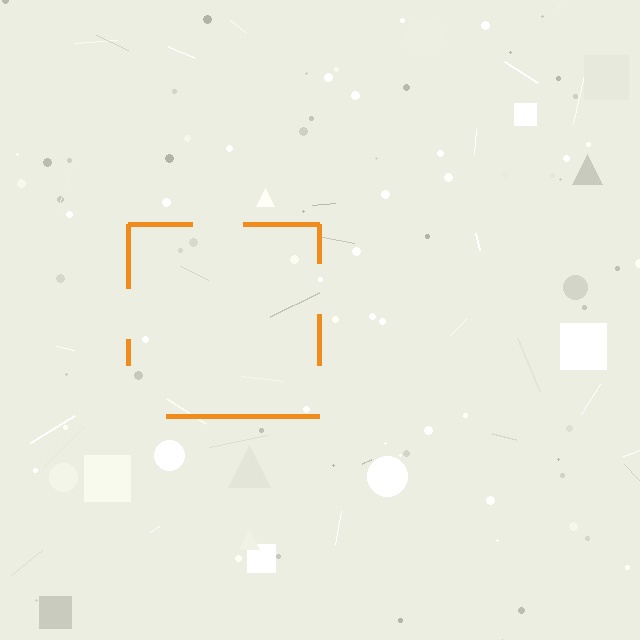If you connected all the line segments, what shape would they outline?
They would outline a square.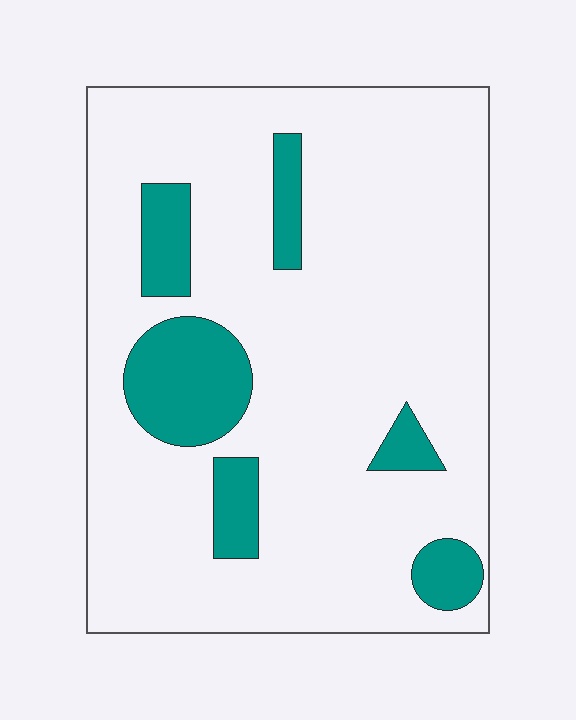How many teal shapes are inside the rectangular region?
6.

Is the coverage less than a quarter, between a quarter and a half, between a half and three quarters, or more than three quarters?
Less than a quarter.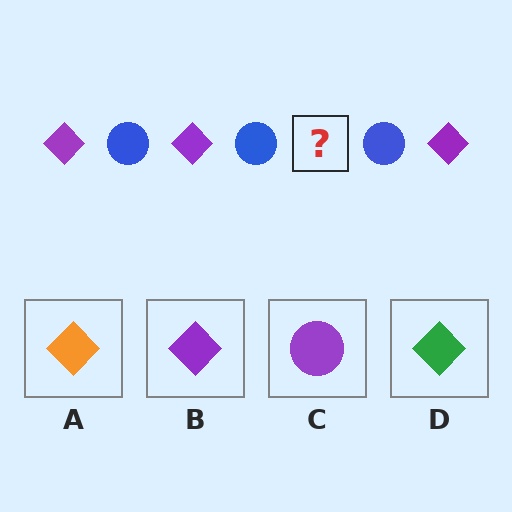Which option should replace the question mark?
Option B.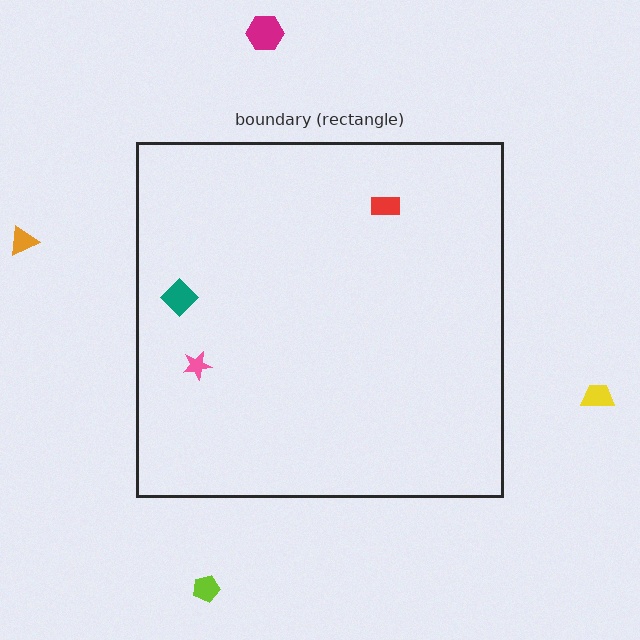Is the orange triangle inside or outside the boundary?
Outside.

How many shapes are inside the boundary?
3 inside, 4 outside.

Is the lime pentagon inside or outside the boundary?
Outside.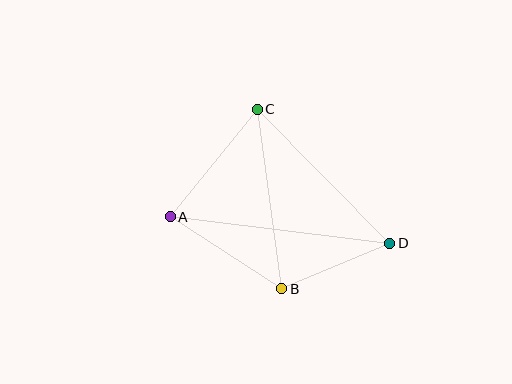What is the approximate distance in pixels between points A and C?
The distance between A and C is approximately 138 pixels.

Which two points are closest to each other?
Points B and D are closest to each other.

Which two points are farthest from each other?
Points A and D are farthest from each other.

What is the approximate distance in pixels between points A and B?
The distance between A and B is approximately 133 pixels.